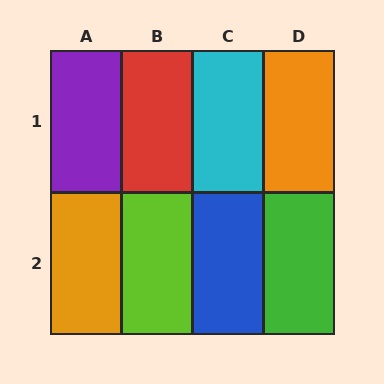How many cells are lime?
1 cell is lime.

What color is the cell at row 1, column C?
Cyan.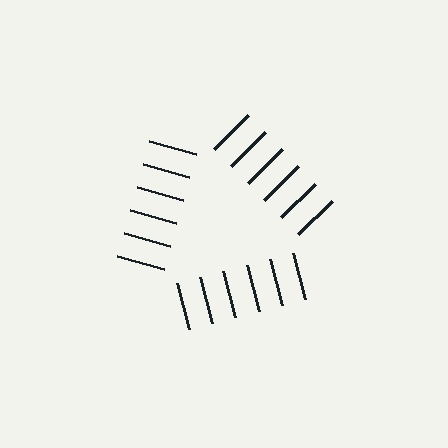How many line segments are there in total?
18 — 6 along each of the 3 edges.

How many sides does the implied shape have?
3 sides — the line-ends trace a triangle.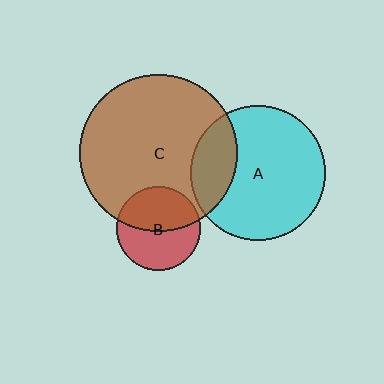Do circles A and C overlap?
Yes.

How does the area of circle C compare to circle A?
Approximately 1.4 times.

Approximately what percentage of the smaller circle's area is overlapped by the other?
Approximately 25%.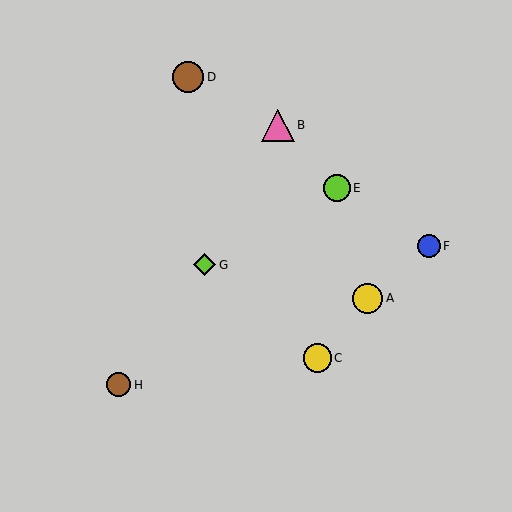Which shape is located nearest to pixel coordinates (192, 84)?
The brown circle (labeled D) at (188, 77) is nearest to that location.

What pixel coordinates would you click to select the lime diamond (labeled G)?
Click at (205, 265) to select the lime diamond G.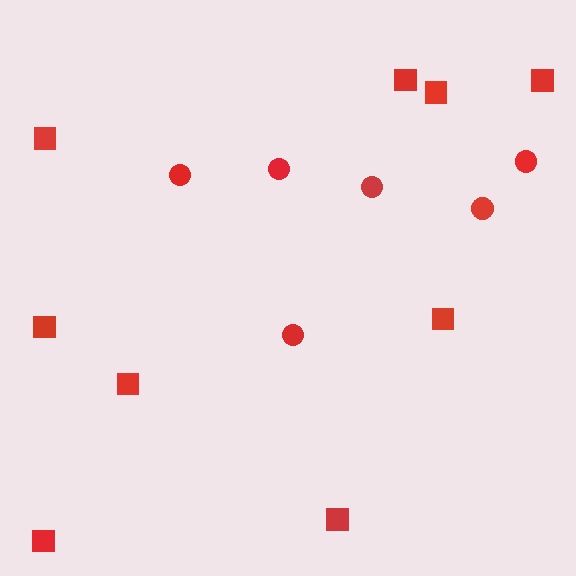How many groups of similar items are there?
There are 2 groups: one group of squares (9) and one group of circles (6).